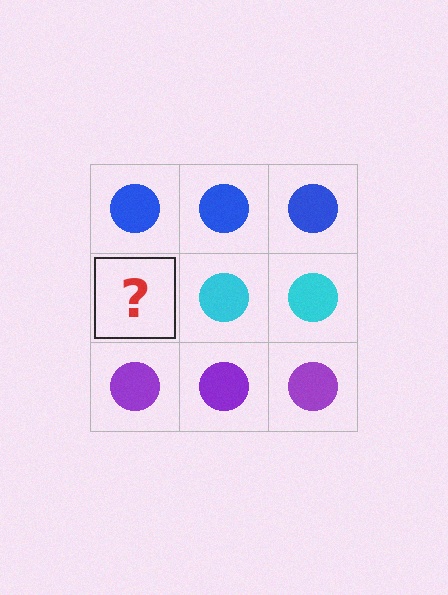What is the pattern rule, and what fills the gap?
The rule is that each row has a consistent color. The gap should be filled with a cyan circle.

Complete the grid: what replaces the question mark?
The question mark should be replaced with a cyan circle.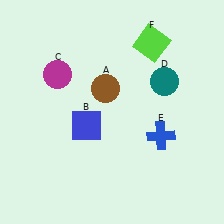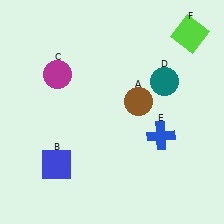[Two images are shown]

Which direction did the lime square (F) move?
The lime square (F) moved right.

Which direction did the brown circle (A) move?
The brown circle (A) moved right.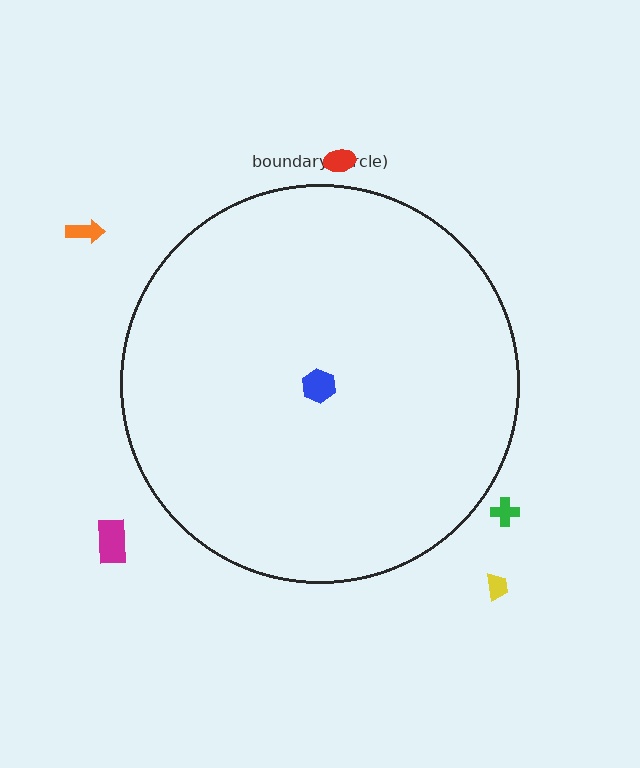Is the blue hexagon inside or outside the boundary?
Inside.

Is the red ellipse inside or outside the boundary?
Outside.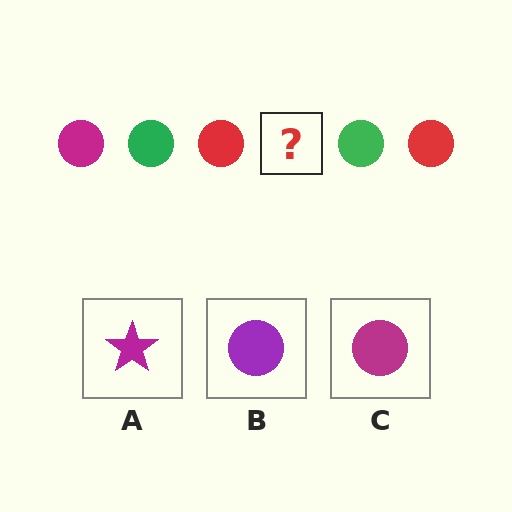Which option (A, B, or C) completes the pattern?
C.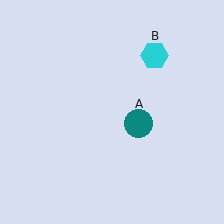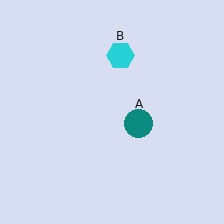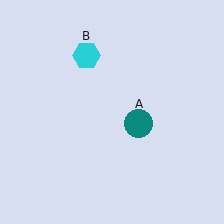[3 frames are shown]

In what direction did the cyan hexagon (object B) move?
The cyan hexagon (object B) moved left.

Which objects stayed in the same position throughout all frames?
Teal circle (object A) remained stationary.